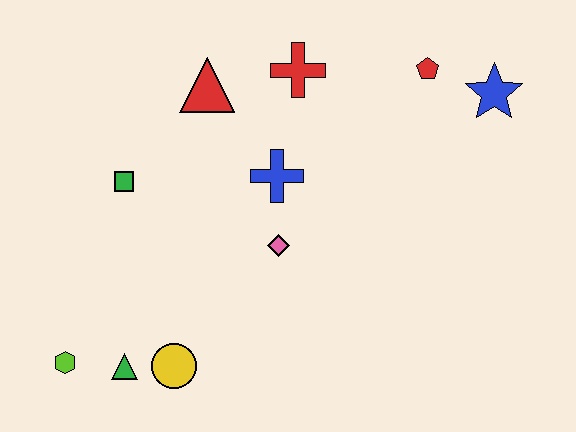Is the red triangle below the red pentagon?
Yes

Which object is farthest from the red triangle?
The lime hexagon is farthest from the red triangle.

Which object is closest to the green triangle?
The yellow circle is closest to the green triangle.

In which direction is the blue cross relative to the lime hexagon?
The blue cross is to the right of the lime hexagon.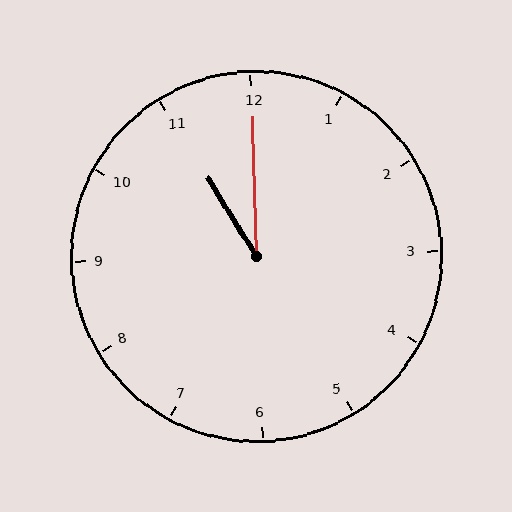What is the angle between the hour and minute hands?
Approximately 30 degrees.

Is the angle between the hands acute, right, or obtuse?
It is acute.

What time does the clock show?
11:00.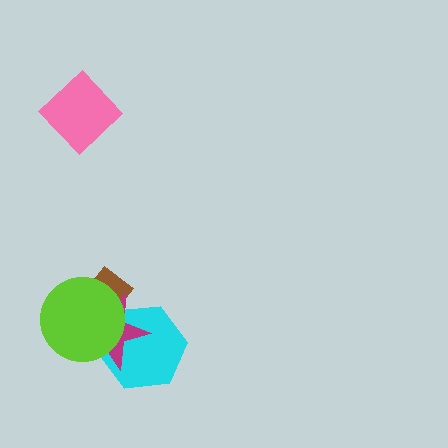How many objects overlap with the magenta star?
3 objects overlap with the magenta star.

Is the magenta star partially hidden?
Yes, it is partially covered by another shape.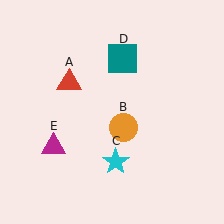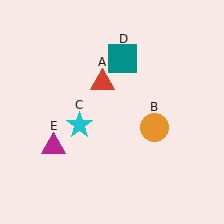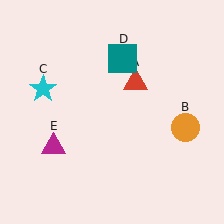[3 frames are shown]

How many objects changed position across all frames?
3 objects changed position: red triangle (object A), orange circle (object B), cyan star (object C).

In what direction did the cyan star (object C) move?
The cyan star (object C) moved up and to the left.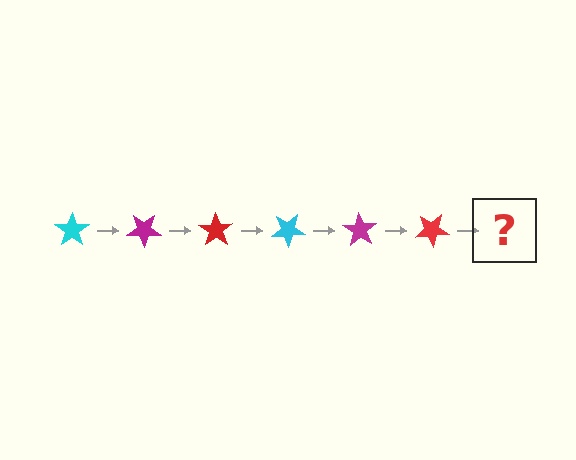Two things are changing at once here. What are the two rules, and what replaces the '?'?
The two rules are that it rotates 35 degrees each step and the color cycles through cyan, magenta, and red. The '?' should be a cyan star, rotated 210 degrees from the start.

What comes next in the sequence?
The next element should be a cyan star, rotated 210 degrees from the start.